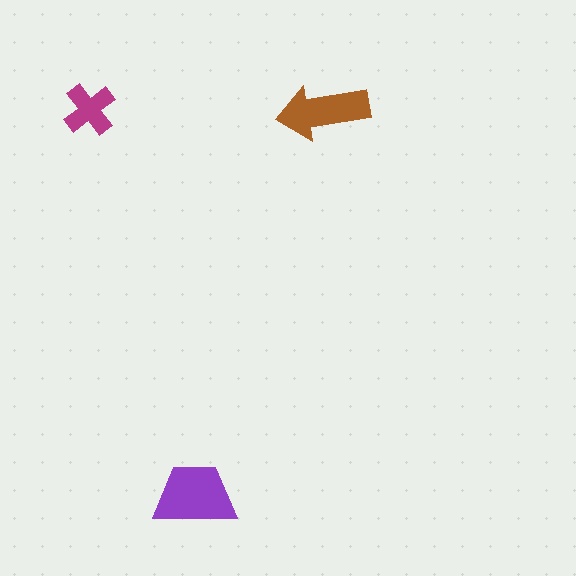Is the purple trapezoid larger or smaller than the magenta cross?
Larger.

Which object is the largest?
The purple trapezoid.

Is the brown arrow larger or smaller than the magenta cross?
Larger.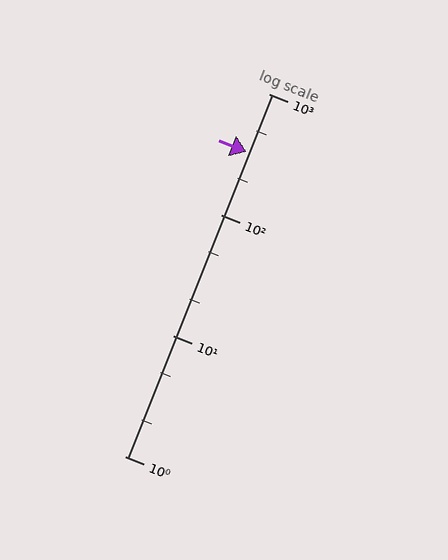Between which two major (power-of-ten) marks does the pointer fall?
The pointer is between 100 and 1000.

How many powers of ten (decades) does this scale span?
The scale spans 3 decades, from 1 to 1000.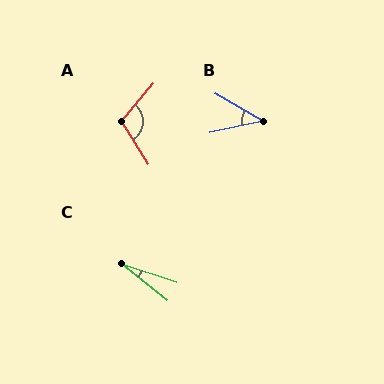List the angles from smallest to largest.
C (20°), B (42°), A (109°).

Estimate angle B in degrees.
Approximately 42 degrees.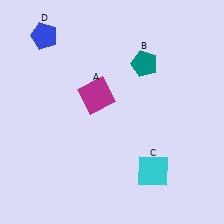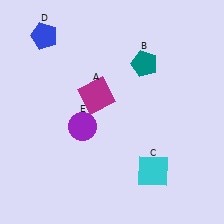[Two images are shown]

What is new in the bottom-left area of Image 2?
A purple circle (E) was added in the bottom-left area of Image 2.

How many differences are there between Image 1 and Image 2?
There is 1 difference between the two images.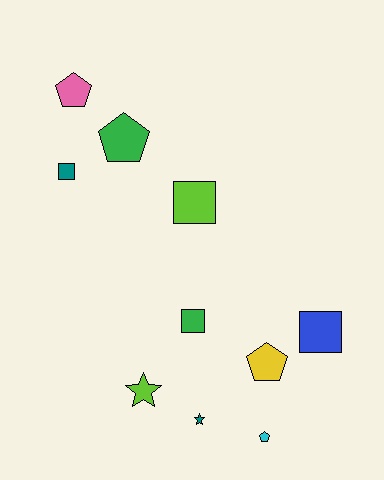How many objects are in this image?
There are 10 objects.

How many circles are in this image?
There are no circles.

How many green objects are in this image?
There are 2 green objects.